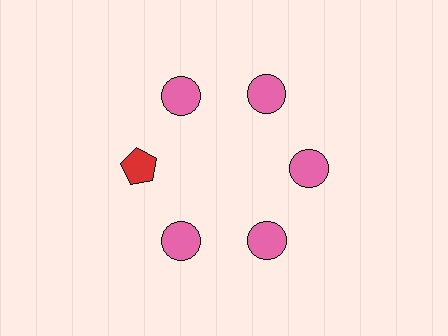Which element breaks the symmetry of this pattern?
The red pentagon at roughly the 9 o'clock position breaks the symmetry. All other shapes are pink circles.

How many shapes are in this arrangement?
There are 6 shapes arranged in a ring pattern.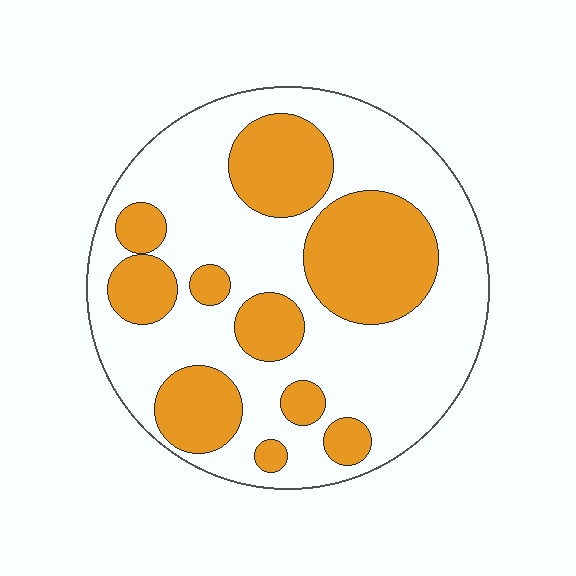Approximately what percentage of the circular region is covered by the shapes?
Approximately 35%.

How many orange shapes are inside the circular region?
10.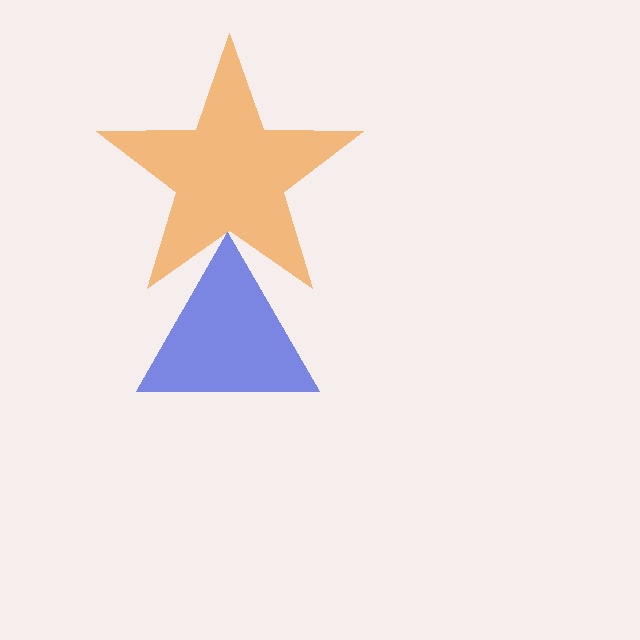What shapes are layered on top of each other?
The layered shapes are: a blue triangle, an orange star.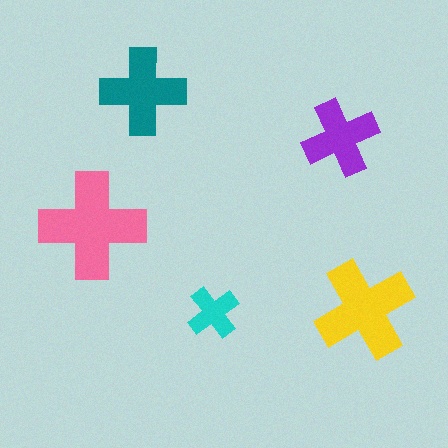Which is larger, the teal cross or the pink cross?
The pink one.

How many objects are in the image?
There are 5 objects in the image.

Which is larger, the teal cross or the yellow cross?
The yellow one.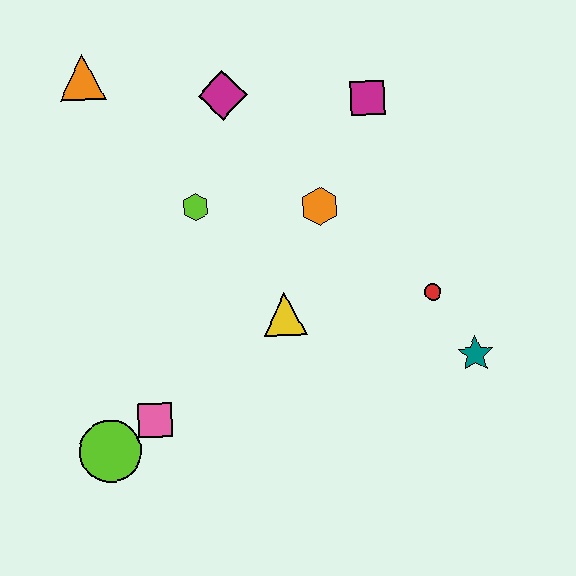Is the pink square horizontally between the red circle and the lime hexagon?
No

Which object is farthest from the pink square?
The magenta square is farthest from the pink square.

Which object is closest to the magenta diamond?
The lime hexagon is closest to the magenta diamond.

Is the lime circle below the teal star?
Yes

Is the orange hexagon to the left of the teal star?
Yes